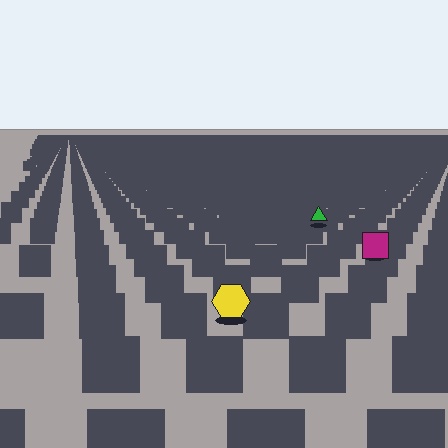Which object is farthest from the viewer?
The green triangle is farthest from the viewer. It appears smaller and the ground texture around it is denser.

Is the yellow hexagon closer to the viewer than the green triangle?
Yes. The yellow hexagon is closer — you can tell from the texture gradient: the ground texture is coarser near it.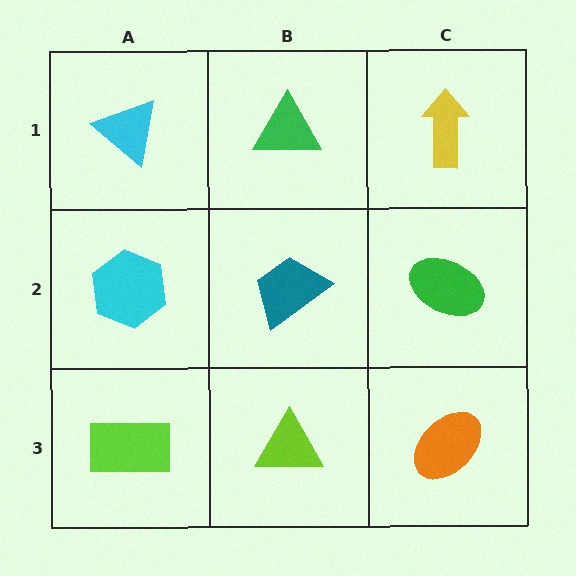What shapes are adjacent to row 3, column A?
A cyan hexagon (row 2, column A), a lime triangle (row 3, column B).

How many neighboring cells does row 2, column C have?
3.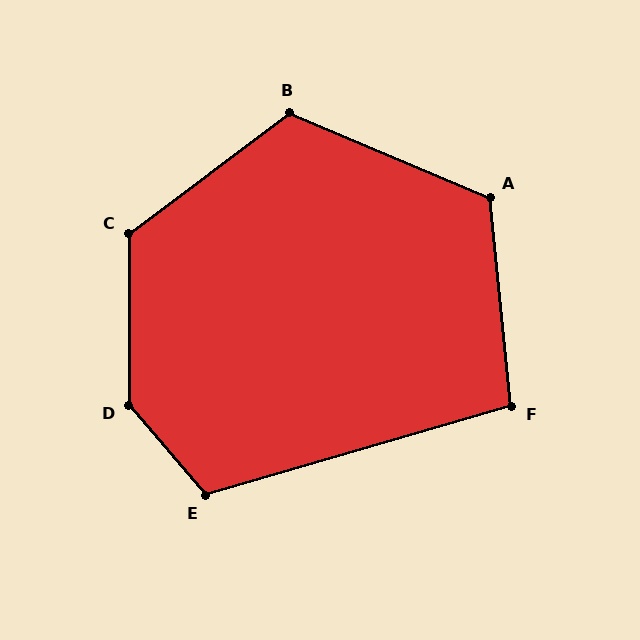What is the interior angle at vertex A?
Approximately 119 degrees (obtuse).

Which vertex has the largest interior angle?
D, at approximately 139 degrees.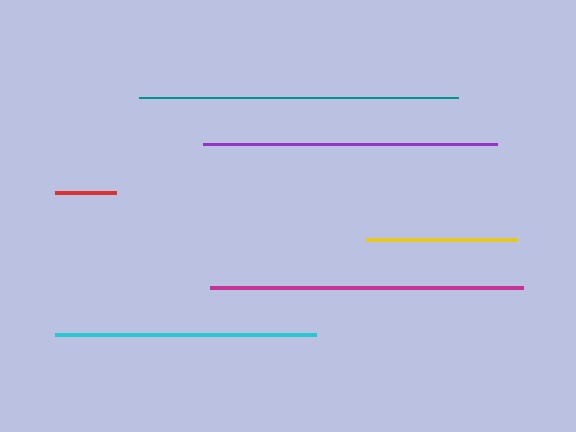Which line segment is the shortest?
The red line is the shortest at approximately 61 pixels.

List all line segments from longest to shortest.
From longest to shortest: teal, magenta, purple, cyan, yellow, red.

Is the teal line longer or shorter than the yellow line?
The teal line is longer than the yellow line.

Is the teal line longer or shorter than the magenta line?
The teal line is longer than the magenta line.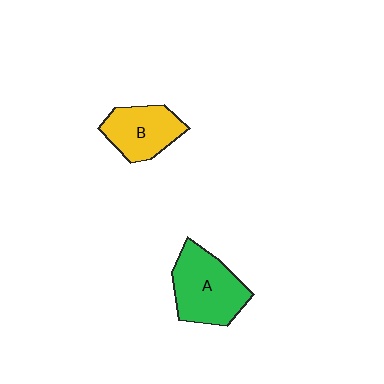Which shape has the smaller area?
Shape B (yellow).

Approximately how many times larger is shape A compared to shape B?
Approximately 1.3 times.